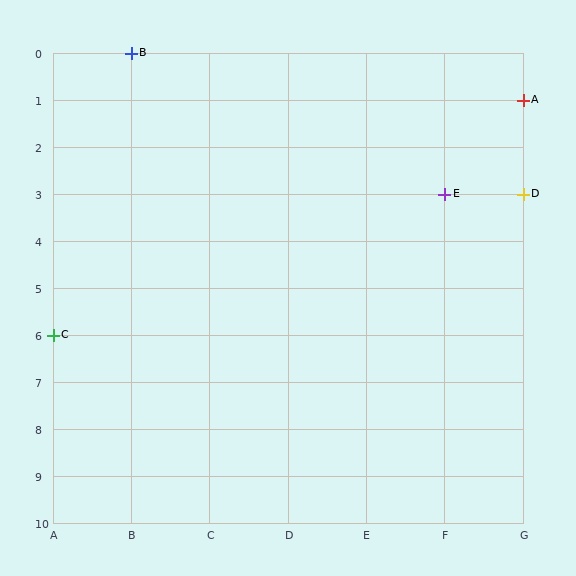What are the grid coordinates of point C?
Point C is at grid coordinates (A, 6).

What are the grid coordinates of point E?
Point E is at grid coordinates (F, 3).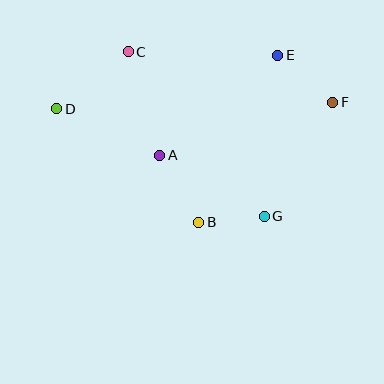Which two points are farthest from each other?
Points D and F are farthest from each other.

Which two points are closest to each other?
Points B and G are closest to each other.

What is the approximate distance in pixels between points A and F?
The distance between A and F is approximately 181 pixels.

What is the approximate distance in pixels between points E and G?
The distance between E and G is approximately 161 pixels.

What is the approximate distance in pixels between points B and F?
The distance between B and F is approximately 180 pixels.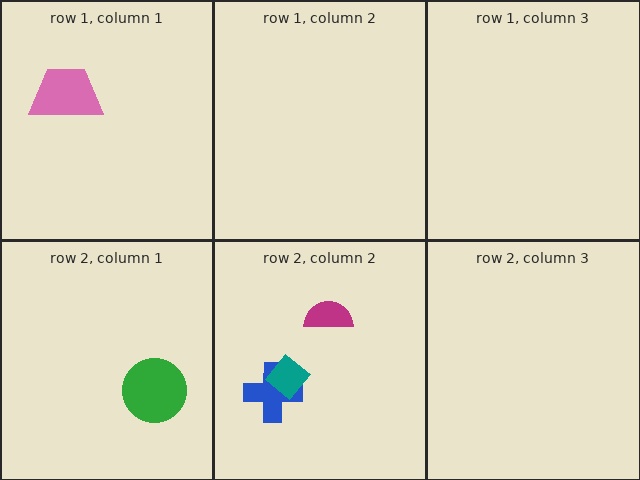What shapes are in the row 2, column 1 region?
The green circle.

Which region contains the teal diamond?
The row 2, column 2 region.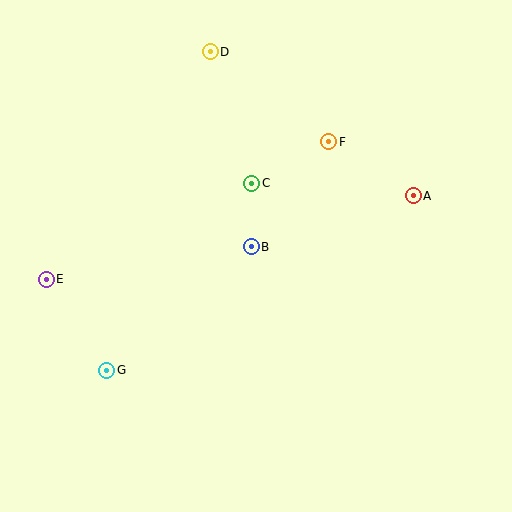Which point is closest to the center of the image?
Point B at (251, 247) is closest to the center.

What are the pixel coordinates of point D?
Point D is at (210, 52).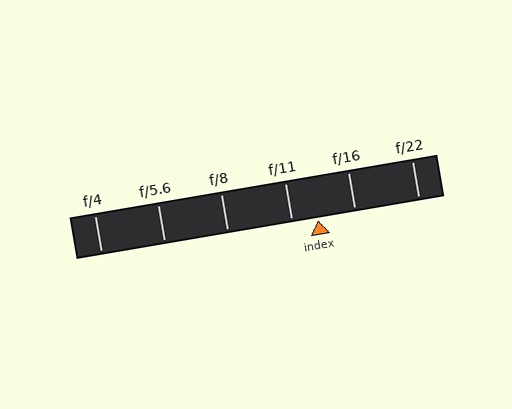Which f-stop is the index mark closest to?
The index mark is closest to f/11.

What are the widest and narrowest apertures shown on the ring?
The widest aperture shown is f/4 and the narrowest is f/22.